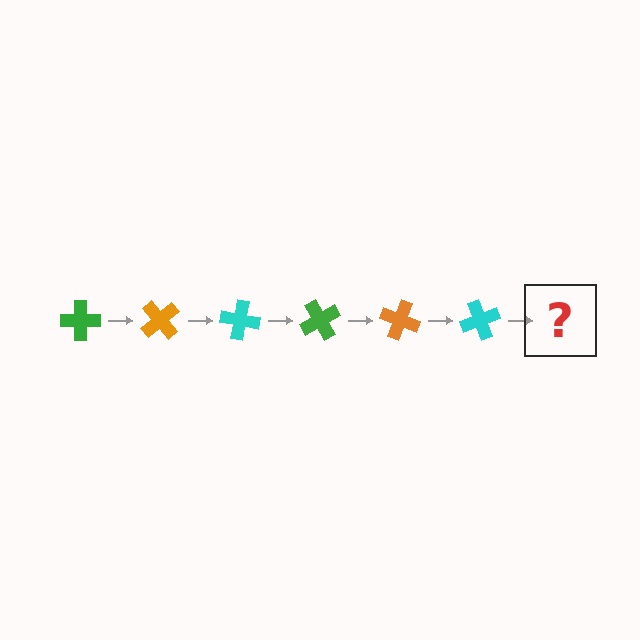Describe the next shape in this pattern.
It should be a green cross, rotated 300 degrees from the start.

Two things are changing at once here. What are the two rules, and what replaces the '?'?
The two rules are that it rotates 50 degrees each step and the color cycles through green, orange, and cyan. The '?' should be a green cross, rotated 300 degrees from the start.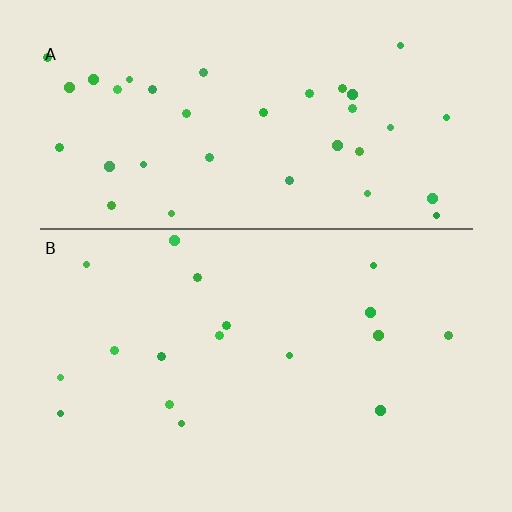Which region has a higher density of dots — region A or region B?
A (the top).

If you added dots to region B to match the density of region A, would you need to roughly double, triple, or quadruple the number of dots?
Approximately double.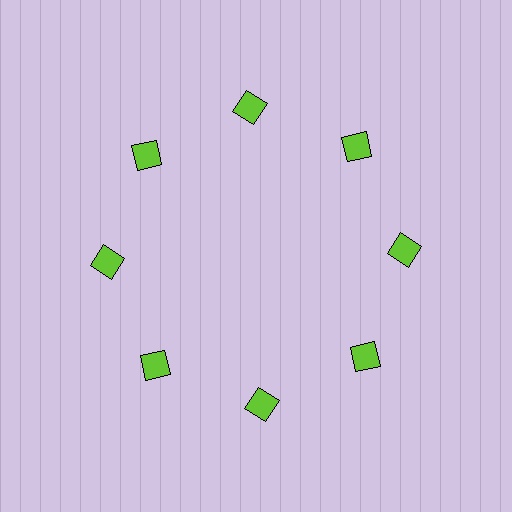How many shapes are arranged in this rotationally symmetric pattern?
There are 8 shapes, arranged in 8 groups of 1.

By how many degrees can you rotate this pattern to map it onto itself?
The pattern maps onto itself every 45 degrees of rotation.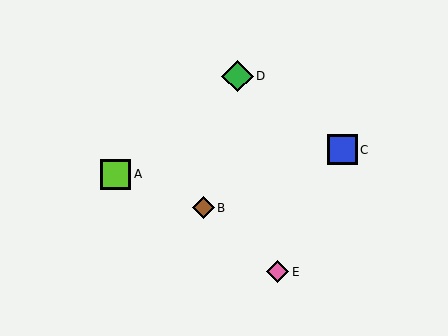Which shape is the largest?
The green diamond (labeled D) is the largest.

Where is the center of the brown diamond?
The center of the brown diamond is at (203, 208).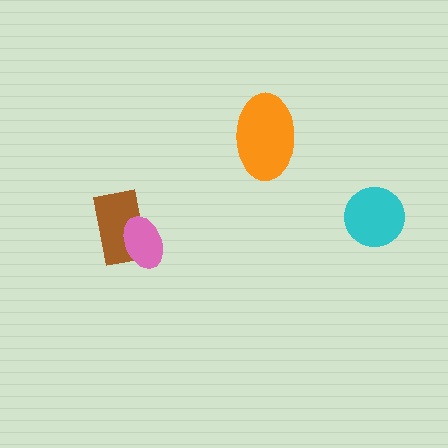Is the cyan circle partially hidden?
No, no other shape covers it.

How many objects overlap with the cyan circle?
0 objects overlap with the cyan circle.